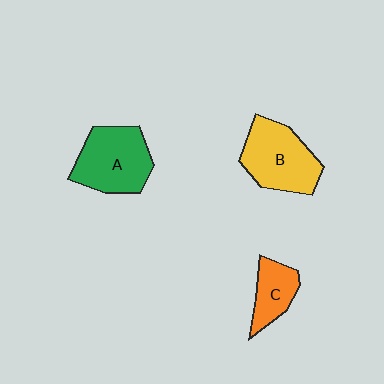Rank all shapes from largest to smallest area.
From largest to smallest: B (yellow), A (green), C (orange).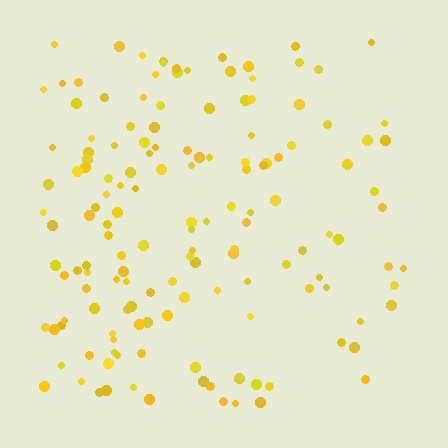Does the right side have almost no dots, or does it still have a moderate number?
Still a moderate number, just noticeably fewer than the left.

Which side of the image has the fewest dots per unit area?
The right.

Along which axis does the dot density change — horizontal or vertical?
Horizontal.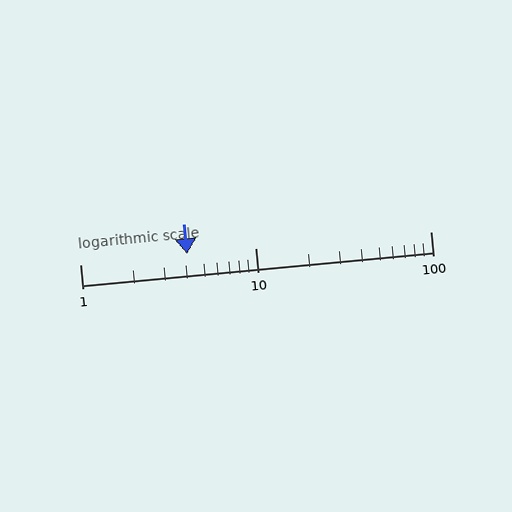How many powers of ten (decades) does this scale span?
The scale spans 2 decades, from 1 to 100.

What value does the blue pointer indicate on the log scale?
The pointer indicates approximately 4.1.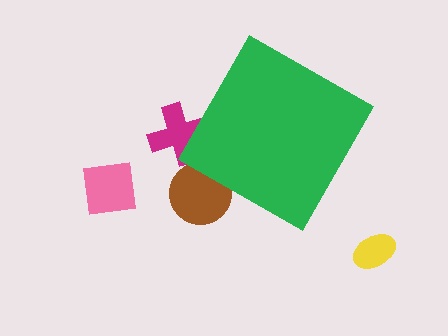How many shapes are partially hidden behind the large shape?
2 shapes are partially hidden.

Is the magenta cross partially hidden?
Yes, the magenta cross is partially hidden behind the green diamond.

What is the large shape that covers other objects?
A green diamond.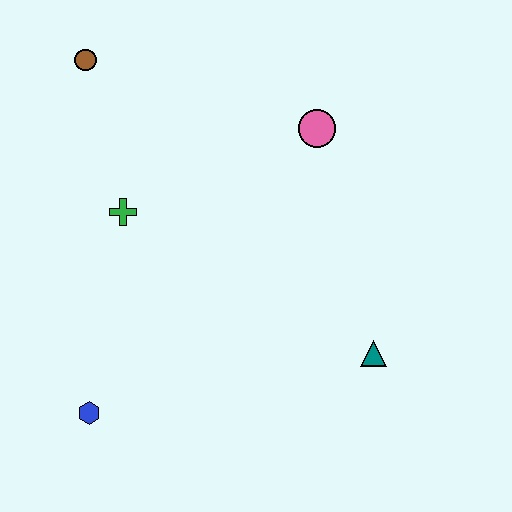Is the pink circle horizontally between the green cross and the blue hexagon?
No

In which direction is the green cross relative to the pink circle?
The green cross is to the left of the pink circle.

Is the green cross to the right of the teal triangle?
No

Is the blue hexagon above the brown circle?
No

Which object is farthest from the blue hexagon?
The pink circle is farthest from the blue hexagon.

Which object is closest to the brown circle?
The green cross is closest to the brown circle.